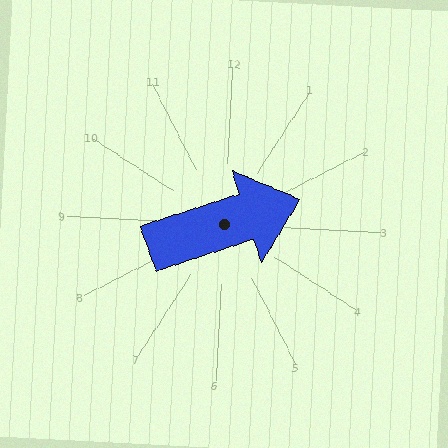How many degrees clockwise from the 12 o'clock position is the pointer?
Approximately 69 degrees.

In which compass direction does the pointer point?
East.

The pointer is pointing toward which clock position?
Roughly 2 o'clock.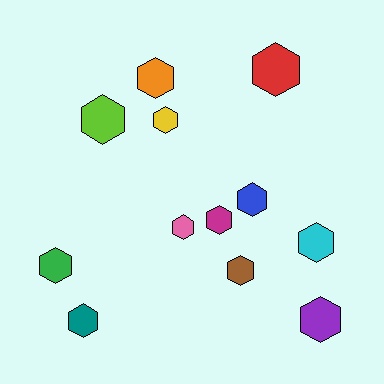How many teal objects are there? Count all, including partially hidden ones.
There is 1 teal object.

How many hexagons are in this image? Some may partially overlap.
There are 12 hexagons.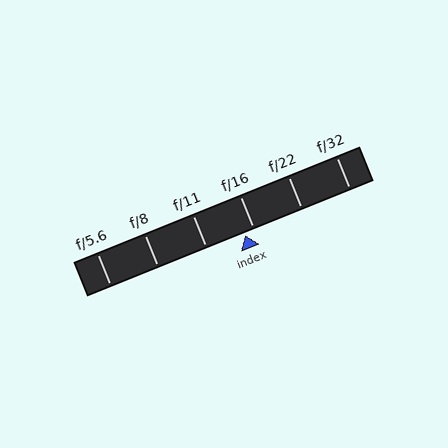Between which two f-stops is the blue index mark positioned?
The index mark is between f/11 and f/16.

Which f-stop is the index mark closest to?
The index mark is closest to f/16.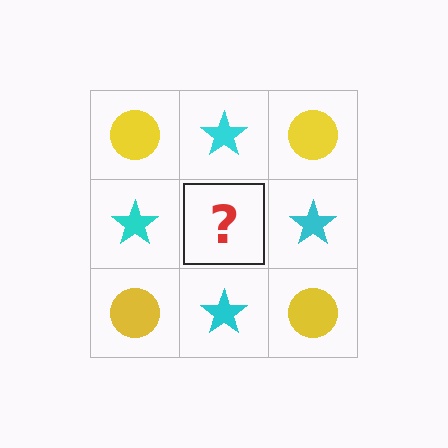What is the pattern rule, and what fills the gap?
The rule is that it alternates yellow circle and cyan star in a checkerboard pattern. The gap should be filled with a yellow circle.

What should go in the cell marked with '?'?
The missing cell should contain a yellow circle.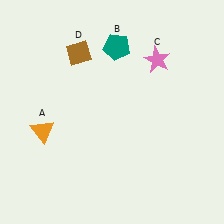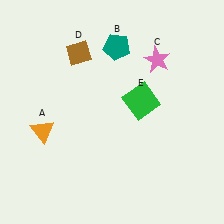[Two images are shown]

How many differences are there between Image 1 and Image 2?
There is 1 difference between the two images.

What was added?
A green square (E) was added in Image 2.